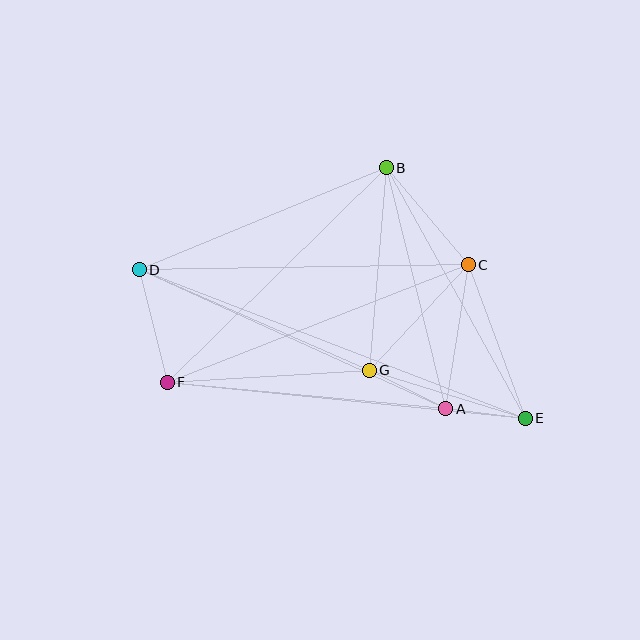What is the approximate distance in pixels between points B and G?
The distance between B and G is approximately 203 pixels.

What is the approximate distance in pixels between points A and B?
The distance between A and B is approximately 248 pixels.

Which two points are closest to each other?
Points A and E are closest to each other.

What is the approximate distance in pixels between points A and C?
The distance between A and C is approximately 146 pixels.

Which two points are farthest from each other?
Points D and E are farthest from each other.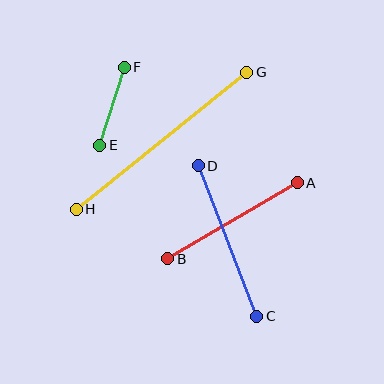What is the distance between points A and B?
The distance is approximately 150 pixels.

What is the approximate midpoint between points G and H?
The midpoint is at approximately (161, 141) pixels.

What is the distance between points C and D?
The distance is approximately 162 pixels.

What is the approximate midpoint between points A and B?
The midpoint is at approximately (232, 221) pixels.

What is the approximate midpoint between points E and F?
The midpoint is at approximately (112, 106) pixels.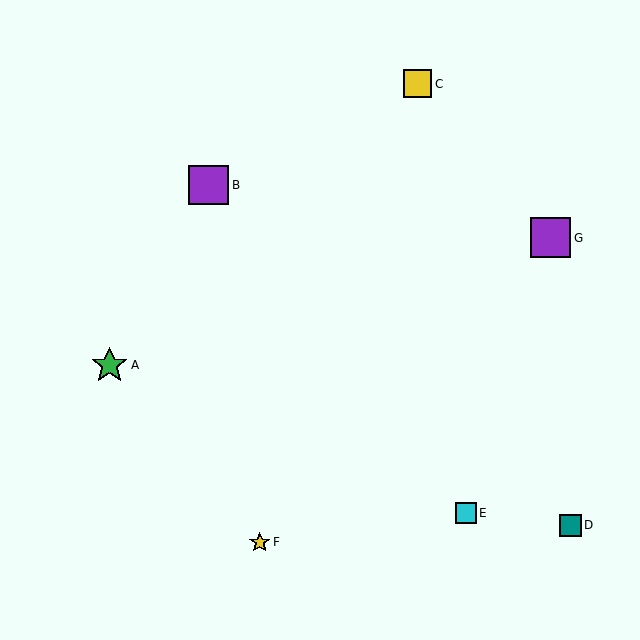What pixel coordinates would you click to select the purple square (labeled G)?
Click at (551, 238) to select the purple square G.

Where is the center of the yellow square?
The center of the yellow square is at (418, 84).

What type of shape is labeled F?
Shape F is a yellow star.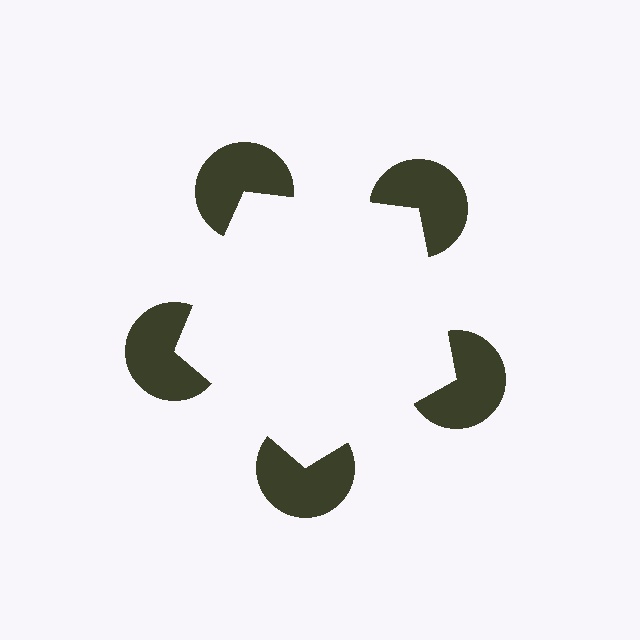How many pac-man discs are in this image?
There are 5 — one at each vertex of the illusory pentagon.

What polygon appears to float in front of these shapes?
An illusory pentagon — its edges are inferred from the aligned wedge cuts in the pac-man discs, not physically drawn.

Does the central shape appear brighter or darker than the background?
It typically appears slightly brighter than the background, even though no actual brightness change is drawn.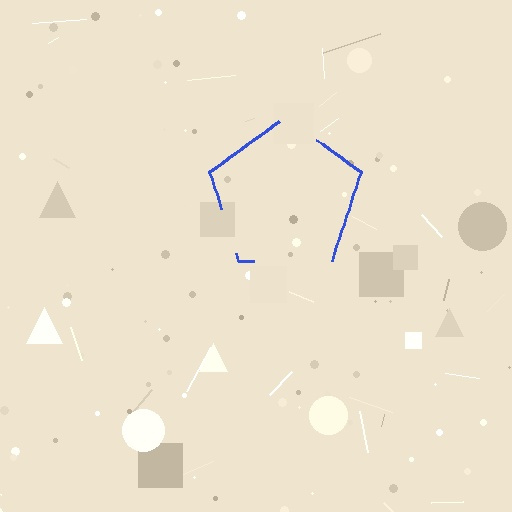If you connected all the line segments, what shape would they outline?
They would outline a pentagon.